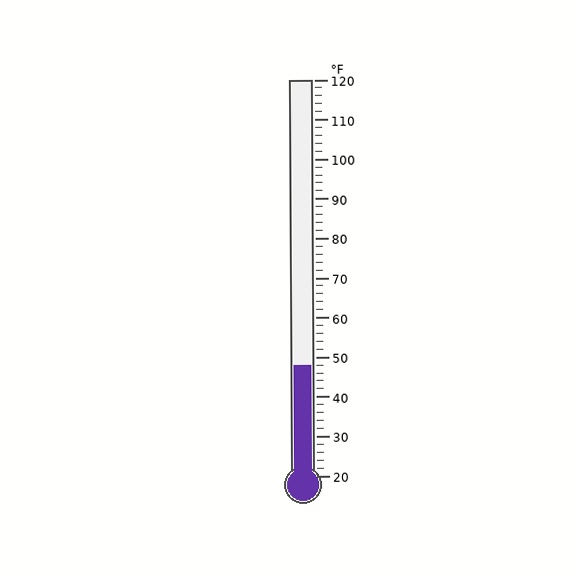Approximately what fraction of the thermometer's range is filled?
The thermometer is filled to approximately 30% of its range.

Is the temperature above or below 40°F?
The temperature is above 40°F.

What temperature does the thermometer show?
The thermometer shows approximately 48°F.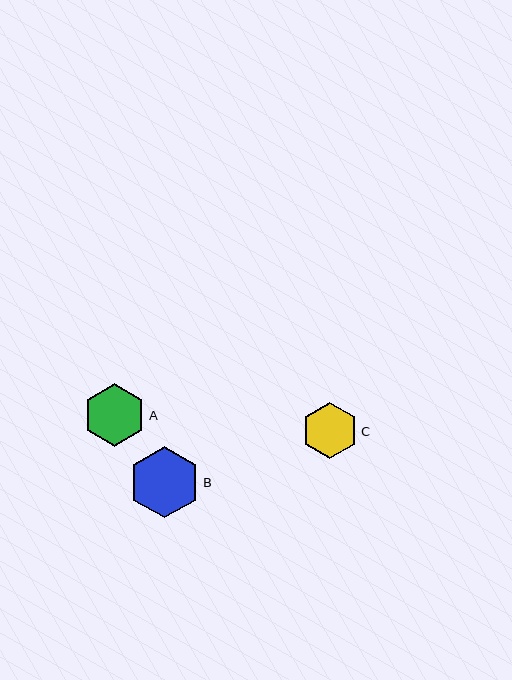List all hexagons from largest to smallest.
From largest to smallest: B, A, C.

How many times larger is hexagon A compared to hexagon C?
Hexagon A is approximately 1.1 times the size of hexagon C.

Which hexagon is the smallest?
Hexagon C is the smallest with a size of approximately 56 pixels.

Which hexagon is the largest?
Hexagon B is the largest with a size of approximately 71 pixels.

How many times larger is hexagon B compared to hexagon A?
Hexagon B is approximately 1.1 times the size of hexagon A.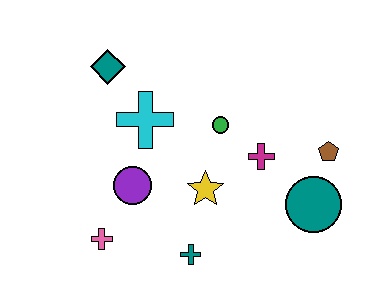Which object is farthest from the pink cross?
The brown pentagon is farthest from the pink cross.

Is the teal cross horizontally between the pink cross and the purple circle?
No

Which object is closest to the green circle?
The magenta cross is closest to the green circle.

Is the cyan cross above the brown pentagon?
Yes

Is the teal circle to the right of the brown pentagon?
No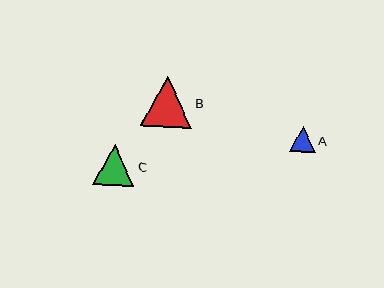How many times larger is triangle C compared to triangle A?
Triangle C is approximately 1.6 times the size of triangle A.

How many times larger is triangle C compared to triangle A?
Triangle C is approximately 1.6 times the size of triangle A.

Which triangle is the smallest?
Triangle A is the smallest with a size of approximately 26 pixels.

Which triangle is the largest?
Triangle B is the largest with a size of approximately 51 pixels.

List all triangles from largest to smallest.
From largest to smallest: B, C, A.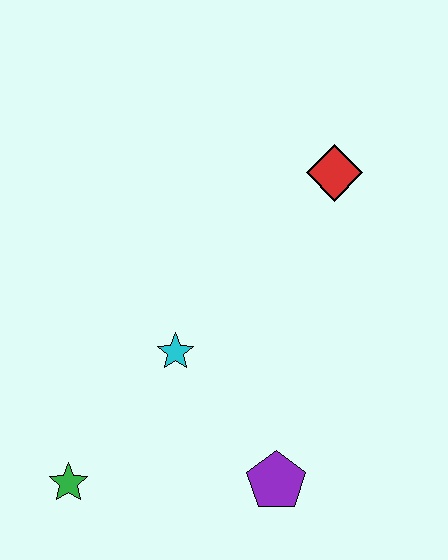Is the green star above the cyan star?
No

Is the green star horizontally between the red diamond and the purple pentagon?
No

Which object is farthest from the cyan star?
The red diamond is farthest from the cyan star.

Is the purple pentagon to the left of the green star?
No